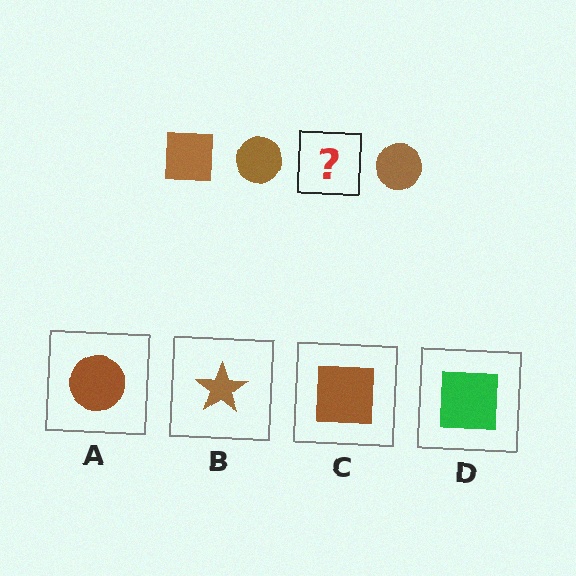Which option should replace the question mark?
Option C.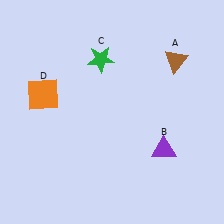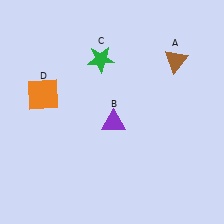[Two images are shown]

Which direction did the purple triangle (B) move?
The purple triangle (B) moved left.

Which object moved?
The purple triangle (B) moved left.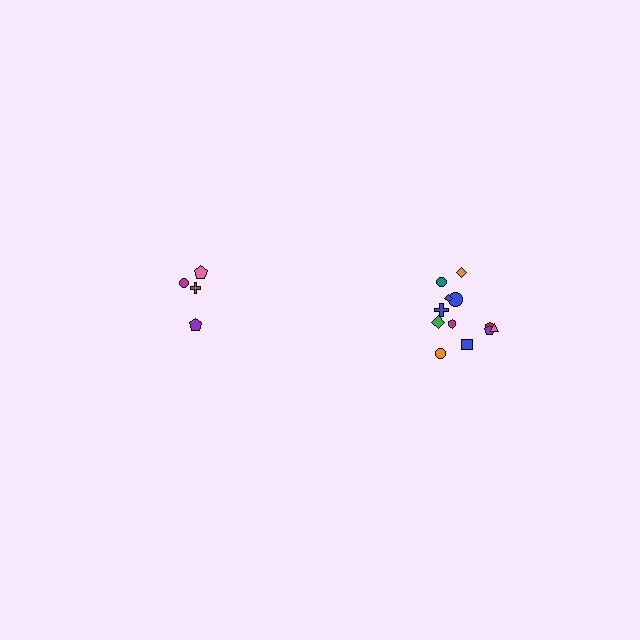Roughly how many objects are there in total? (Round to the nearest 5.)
Roughly 15 objects in total.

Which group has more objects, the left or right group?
The right group.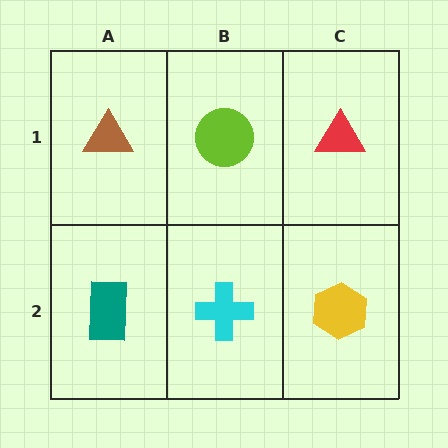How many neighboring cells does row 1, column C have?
2.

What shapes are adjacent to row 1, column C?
A yellow hexagon (row 2, column C), a lime circle (row 1, column B).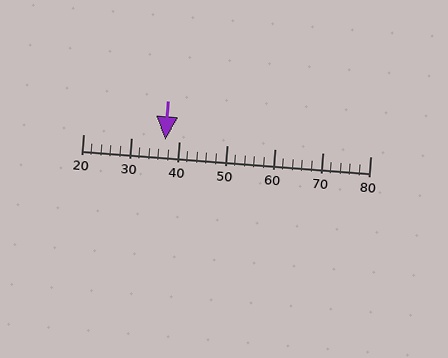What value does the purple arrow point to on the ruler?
The purple arrow points to approximately 37.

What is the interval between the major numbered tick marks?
The major tick marks are spaced 10 units apart.